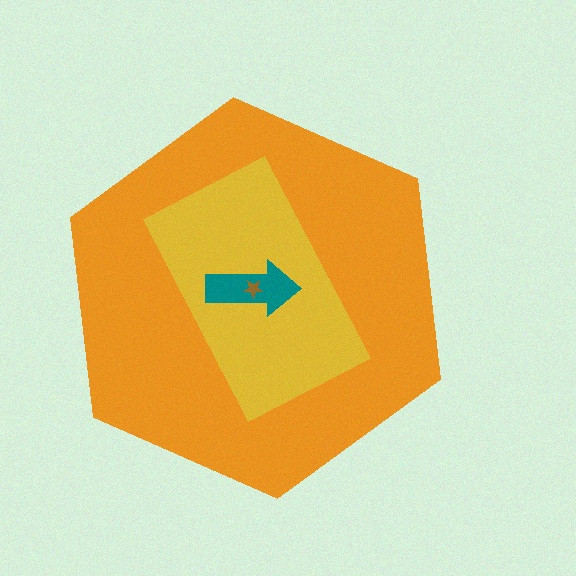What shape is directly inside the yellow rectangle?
The teal arrow.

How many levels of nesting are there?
4.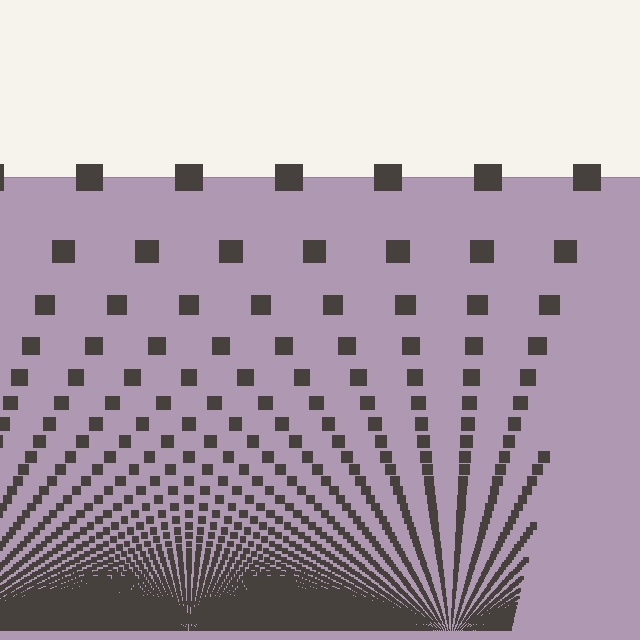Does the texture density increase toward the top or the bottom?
Density increases toward the bottom.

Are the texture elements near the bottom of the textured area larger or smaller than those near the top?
Smaller. The gradient is inverted — elements near the bottom are smaller and denser.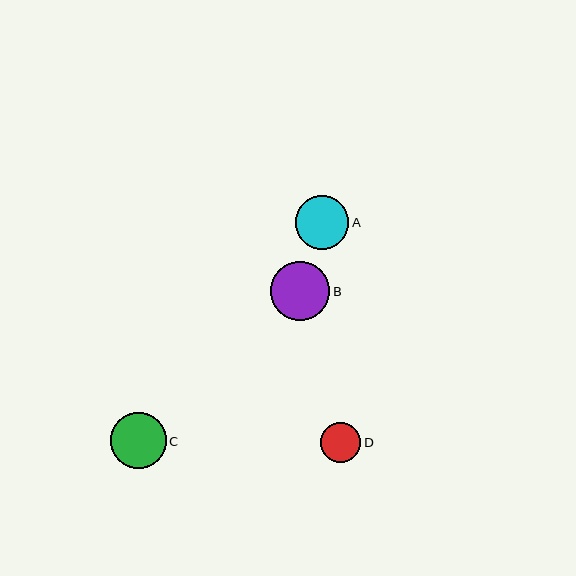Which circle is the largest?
Circle B is the largest with a size of approximately 59 pixels.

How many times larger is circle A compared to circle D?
Circle A is approximately 1.3 times the size of circle D.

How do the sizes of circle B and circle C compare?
Circle B and circle C are approximately the same size.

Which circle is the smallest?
Circle D is the smallest with a size of approximately 40 pixels.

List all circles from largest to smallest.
From largest to smallest: B, C, A, D.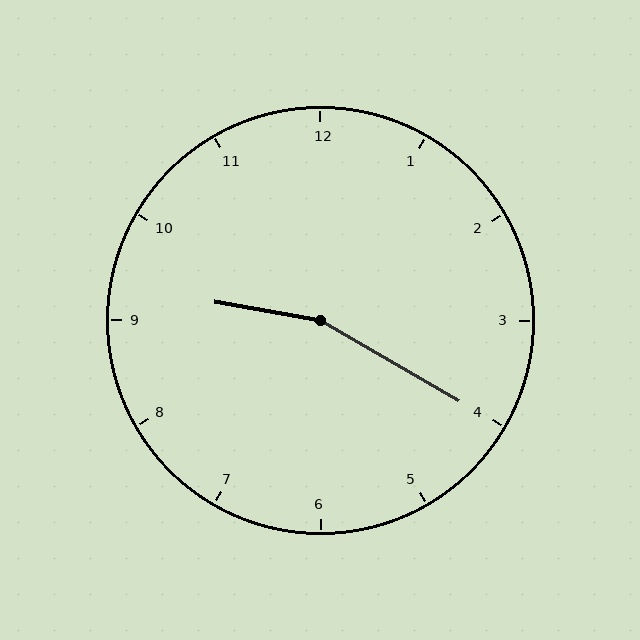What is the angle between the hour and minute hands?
Approximately 160 degrees.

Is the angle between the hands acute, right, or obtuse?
It is obtuse.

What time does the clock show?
9:20.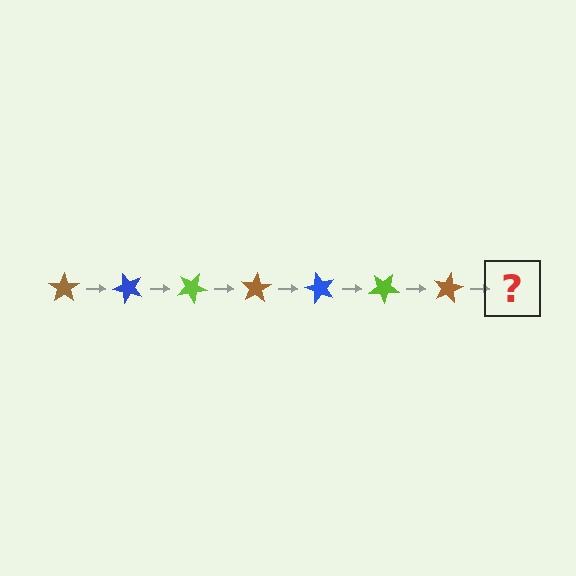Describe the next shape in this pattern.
It should be a blue star, rotated 350 degrees from the start.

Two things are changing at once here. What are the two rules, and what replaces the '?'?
The two rules are that it rotates 50 degrees each step and the color cycles through brown, blue, and lime. The '?' should be a blue star, rotated 350 degrees from the start.